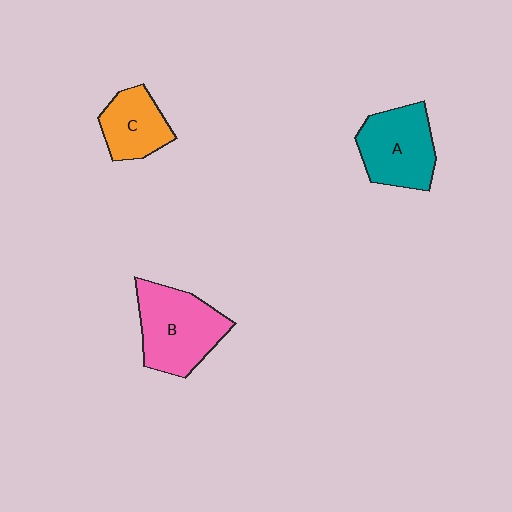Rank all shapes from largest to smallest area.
From largest to smallest: B (pink), A (teal), C (orange).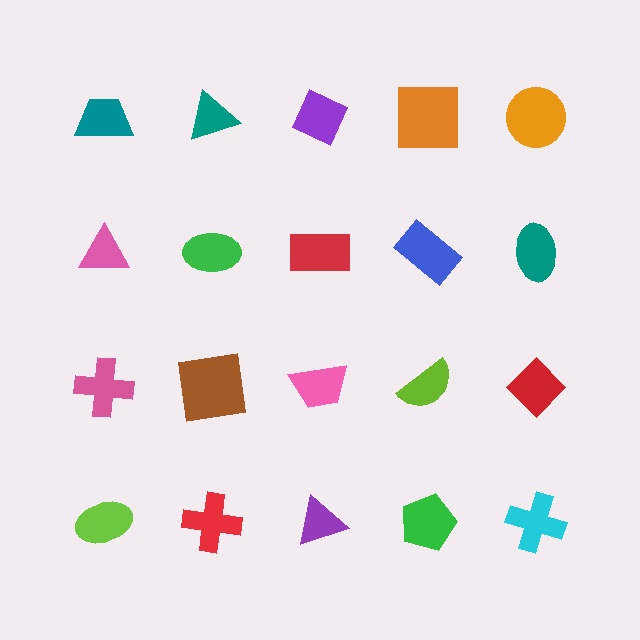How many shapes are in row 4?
5 shapes.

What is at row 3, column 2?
A brown square.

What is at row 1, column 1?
A teal trapezoid.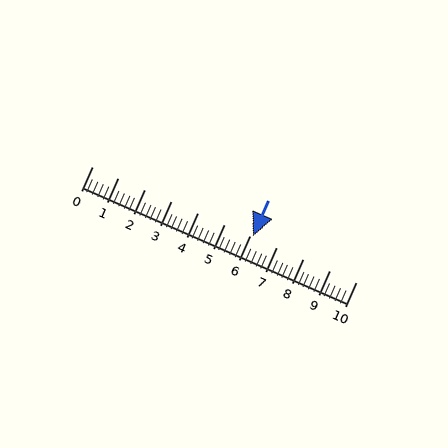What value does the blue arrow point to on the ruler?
The blue arrow points to approximately 6.1.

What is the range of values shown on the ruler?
The ruler shows values from 0 to 10.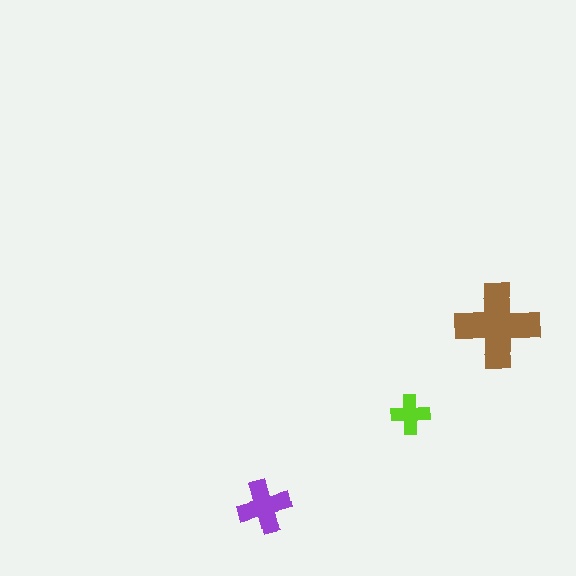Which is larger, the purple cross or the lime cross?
The purple one.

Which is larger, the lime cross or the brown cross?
The brown one.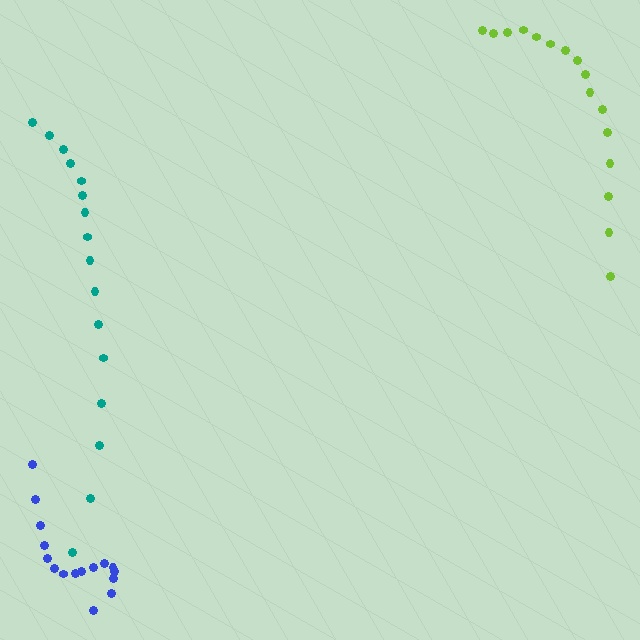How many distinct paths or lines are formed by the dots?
There are 3 distinct paths.